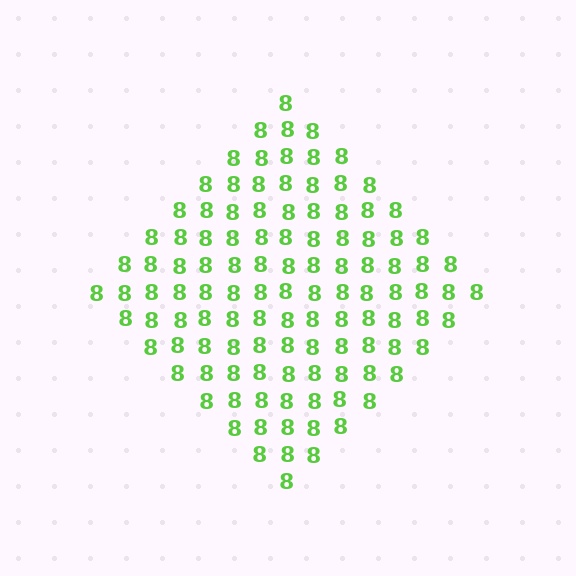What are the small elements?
The small elements are digit 8's.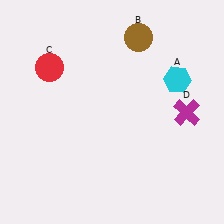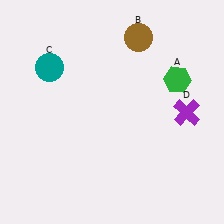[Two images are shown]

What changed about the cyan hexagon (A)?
In Image 1, A is cyan. In Image 2, it changed to green.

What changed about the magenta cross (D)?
In Image 1, D is magenta. In Image 2, it changed to purple.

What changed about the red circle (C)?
In Image 1, C is red. In Image 2, it changed to teal.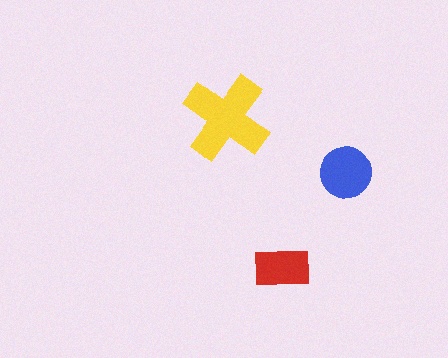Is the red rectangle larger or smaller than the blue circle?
Smaller.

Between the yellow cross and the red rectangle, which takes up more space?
The yellow cross.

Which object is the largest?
The yellow cross.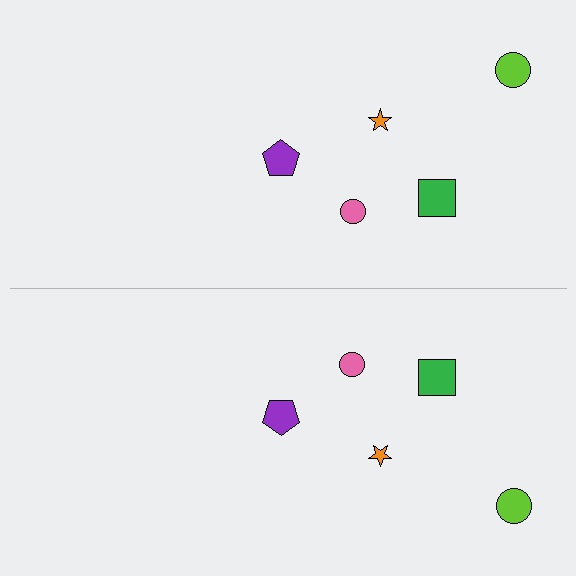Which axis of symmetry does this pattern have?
The pattern has a horizontal axis of symmetry running through the center of the image.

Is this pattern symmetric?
Yes, this pattern has bilateral (reflection) symmetry.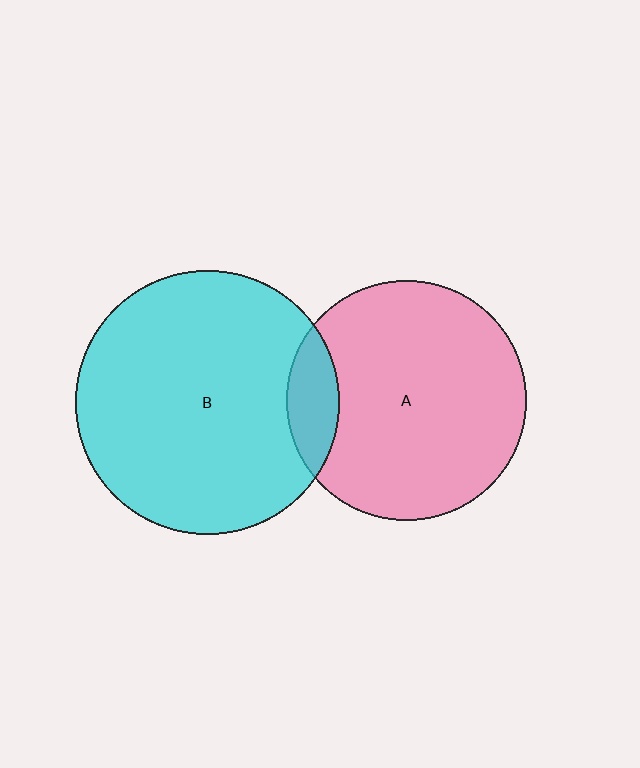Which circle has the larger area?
Circle B (cyan).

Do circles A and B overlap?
Yes.